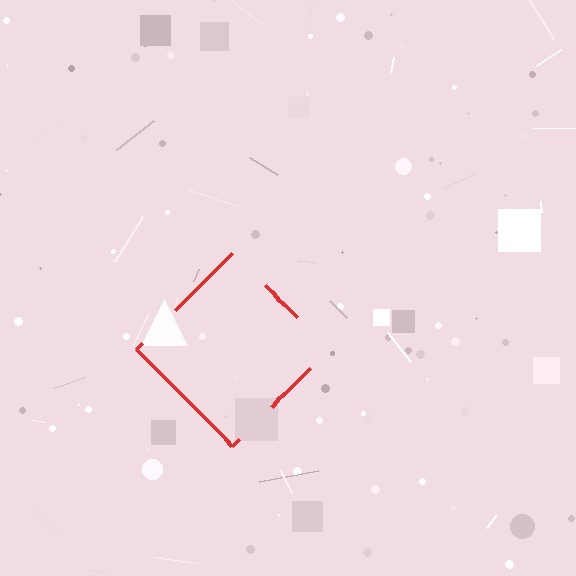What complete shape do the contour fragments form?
The contour fragments form a diamond.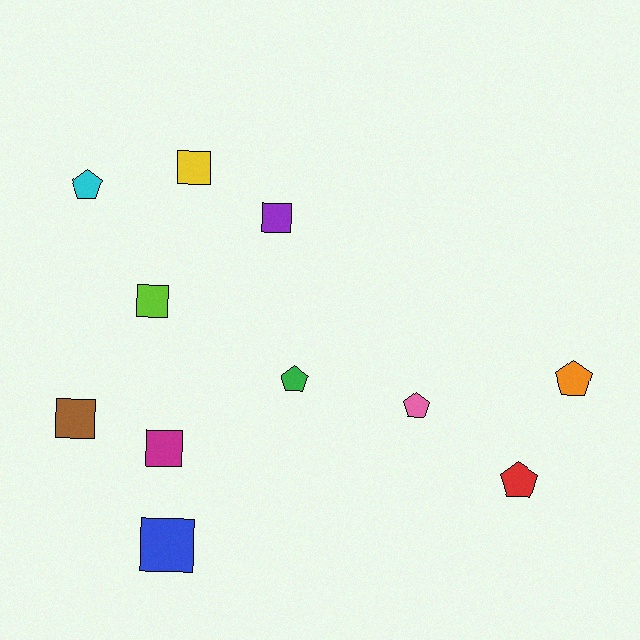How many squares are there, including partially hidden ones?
There are 6 squares.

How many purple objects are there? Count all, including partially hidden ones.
There is 1 purple object.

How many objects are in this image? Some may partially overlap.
There are 11 objects.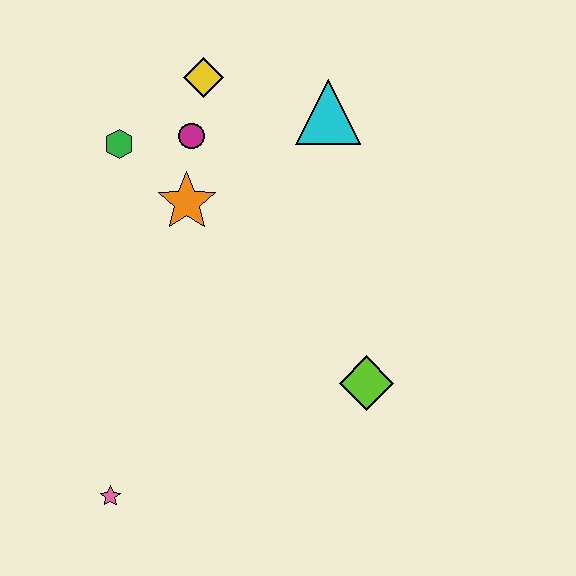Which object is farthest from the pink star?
The cyan triangle is farthest from the pink star.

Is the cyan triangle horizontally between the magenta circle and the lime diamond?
Yes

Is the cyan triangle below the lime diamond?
No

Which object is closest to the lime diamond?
The orange star is closest to the lime diamond.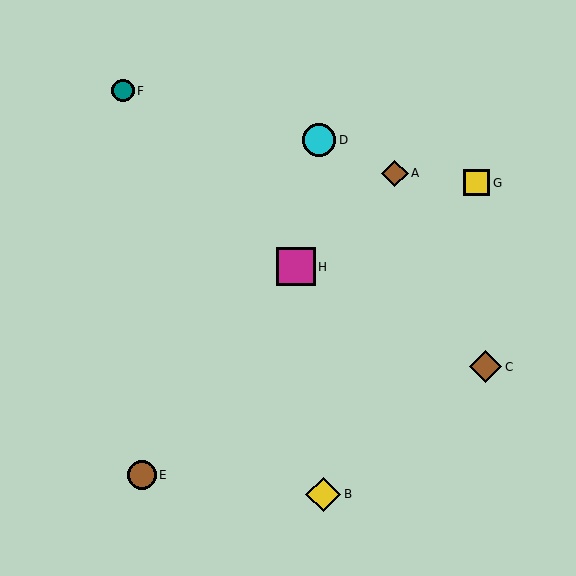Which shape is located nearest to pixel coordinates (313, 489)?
The yellow diamond (labeled B) at (323, 494) is nearest to that location.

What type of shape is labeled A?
Shape A is a brown diamond.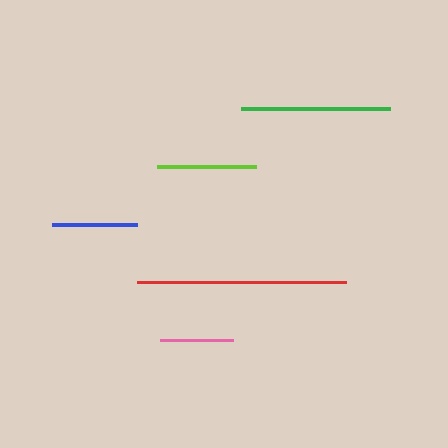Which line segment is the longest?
The red line is the longest at approximately 209 pixels.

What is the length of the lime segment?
The lime segment is approximately 98 pixels long.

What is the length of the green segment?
The green segment is approximately 149 pixels long.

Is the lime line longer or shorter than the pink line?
The lime line is longer than the pink line.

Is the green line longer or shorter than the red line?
The red line is longer than the green line.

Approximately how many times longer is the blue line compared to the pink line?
The blue line is approximately 1.2 times the length of the pink line.